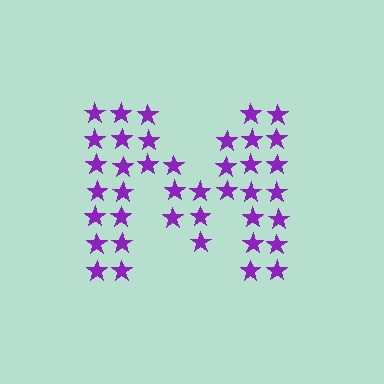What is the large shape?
The large shape is the letter M.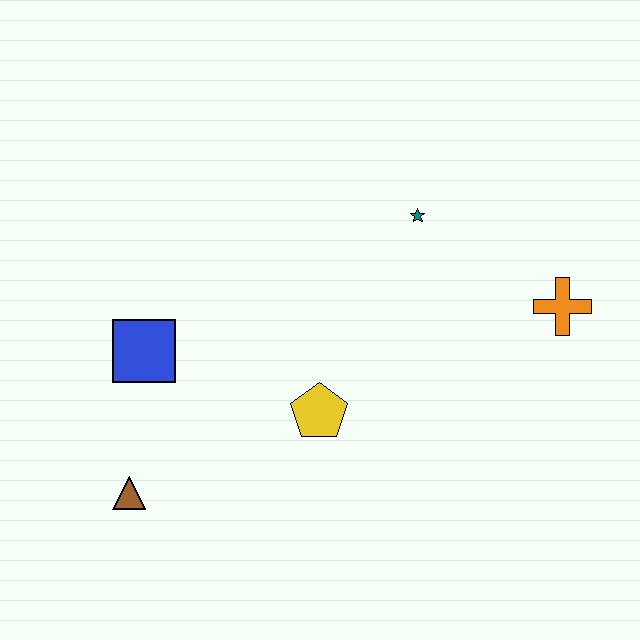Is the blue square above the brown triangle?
Yes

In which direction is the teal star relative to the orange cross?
The teal star is to the left of the orange cross.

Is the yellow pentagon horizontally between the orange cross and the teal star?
No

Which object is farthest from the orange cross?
The brown triangle is farthest from the orange cross.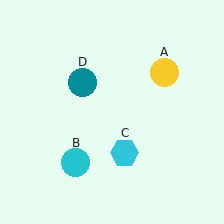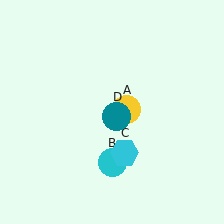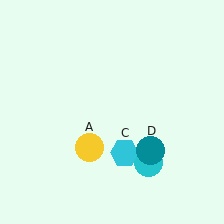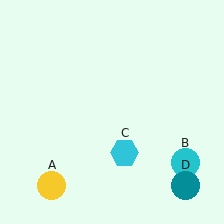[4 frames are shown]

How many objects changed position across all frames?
3 objects changed position: yellow circle (object A), cyan circle (object B), teal circle (object D).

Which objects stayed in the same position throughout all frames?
Cyan hexagon (object C) remained stationary.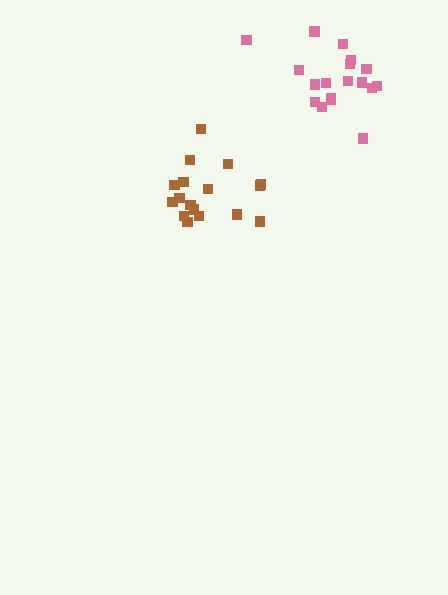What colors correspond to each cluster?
The clusters are colored: pink, brown.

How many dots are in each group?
Group 1: 18 dots, Group 2: 17 dots (35 total).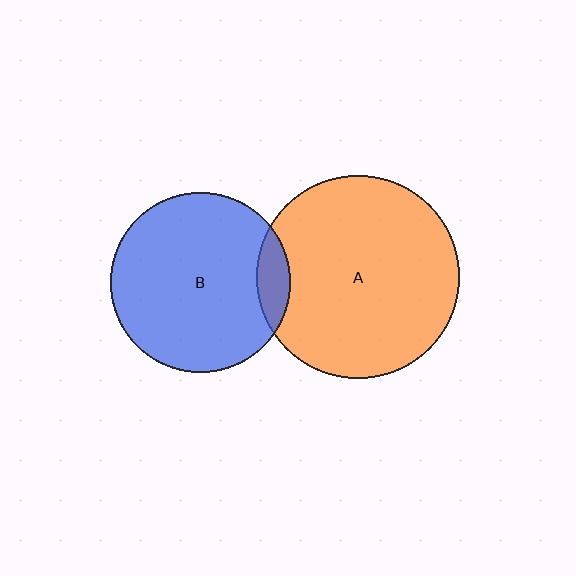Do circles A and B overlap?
Yes.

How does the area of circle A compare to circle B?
Approximately 1.3 times.